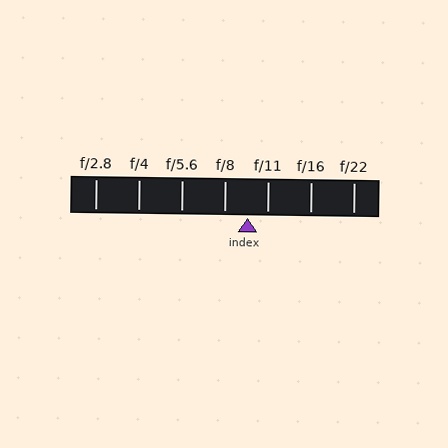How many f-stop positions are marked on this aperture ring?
There are 7 f-stop positions marked.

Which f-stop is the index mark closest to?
The index mark is closest to f/11.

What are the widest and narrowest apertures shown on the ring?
The widest aperture shown is f/2.8 and the narrowest is f/22.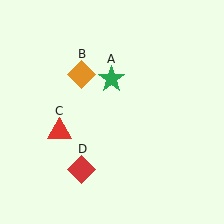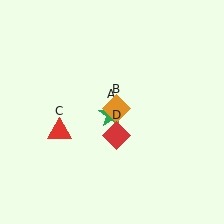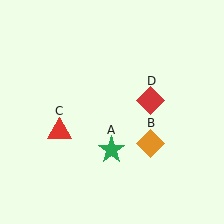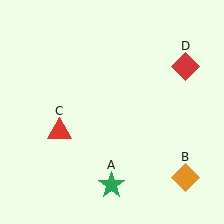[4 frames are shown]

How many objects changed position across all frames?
3 objects changed position: green star (object A), orange diamond (object B), red diamond (object D).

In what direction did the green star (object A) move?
The green star (object A) moved down.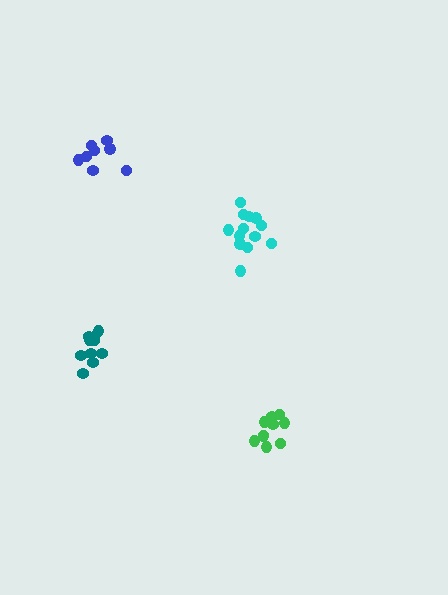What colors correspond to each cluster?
The clusters are colored: cyan, green, teal, blue.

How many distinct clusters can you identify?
There are 4 distinct clusters.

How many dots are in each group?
Group 1: 13 dots, Group 2: 10 dots, Group 3: 10 dots, Group 4: 8 dots (41 total).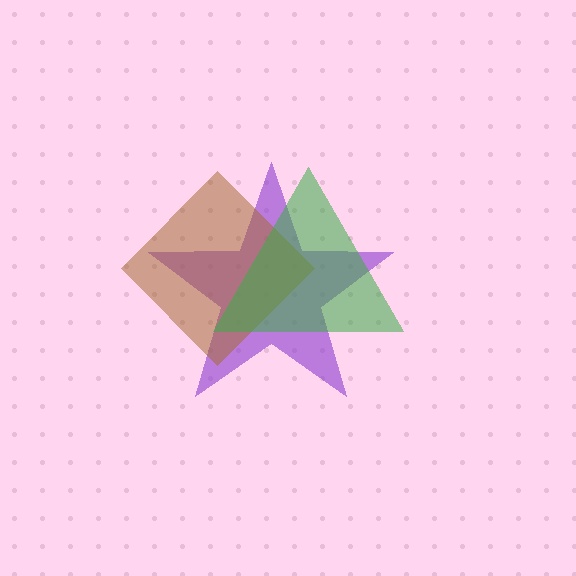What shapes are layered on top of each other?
The layered shapes are: a purple star, a brown diamond, a green triangle.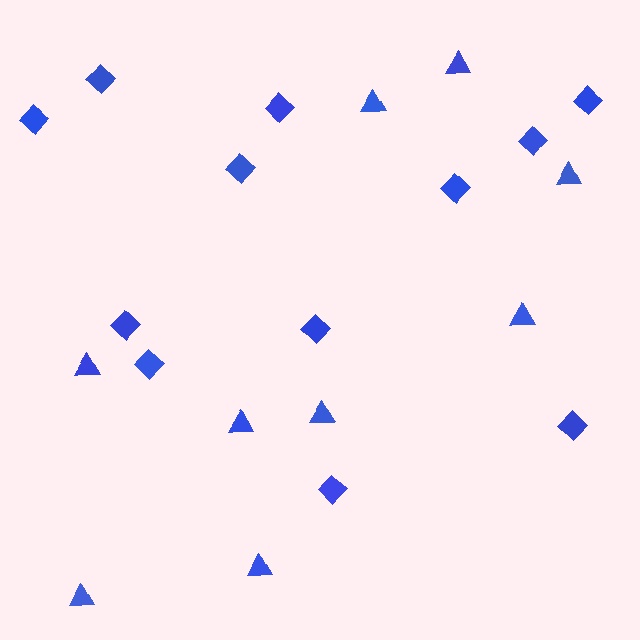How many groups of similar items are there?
There are 2 groups: one group of triangles (9) and one group of diamonds (12).